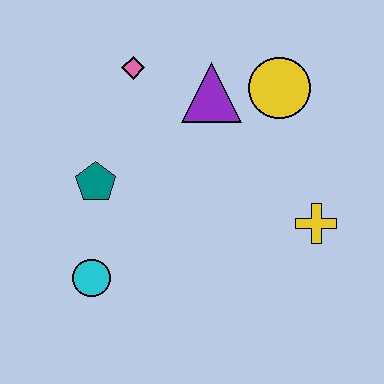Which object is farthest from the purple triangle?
The cyan circle is farthest from the purple triangle.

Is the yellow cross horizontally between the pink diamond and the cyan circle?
No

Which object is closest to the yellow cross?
The yellow circle is closest to the yellow cross.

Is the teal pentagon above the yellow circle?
No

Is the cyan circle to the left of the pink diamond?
Yes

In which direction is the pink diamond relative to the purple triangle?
The pink diamond is to the left of the purple triangle.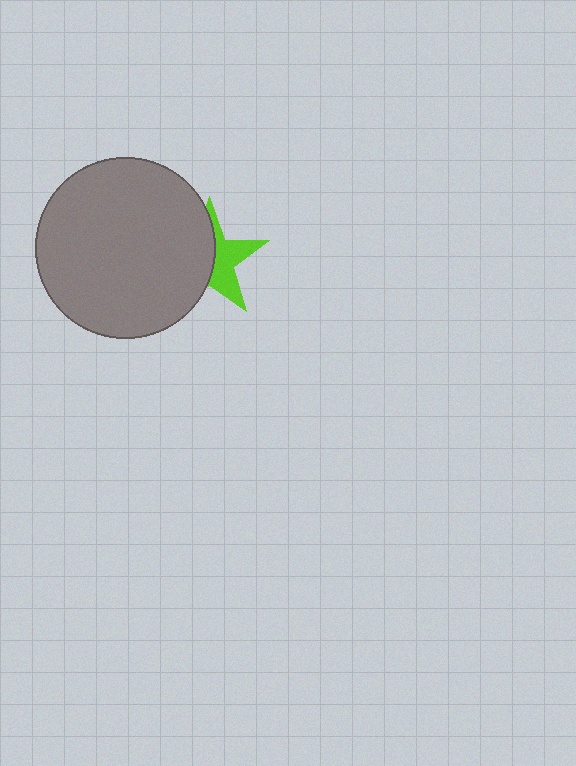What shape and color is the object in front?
The object in front is a gray circle.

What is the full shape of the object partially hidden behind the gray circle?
The partially hidden object is a lime star.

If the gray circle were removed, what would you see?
You would see the complete lime star.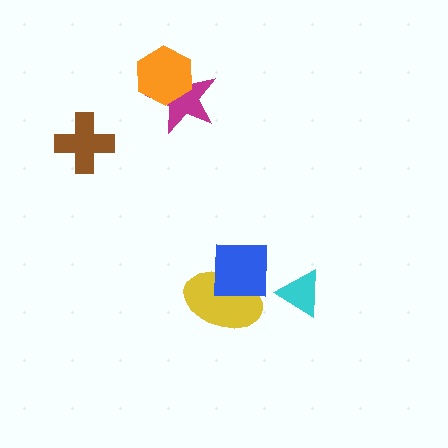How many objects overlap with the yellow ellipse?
1 object overlaps with the yellow ellipse.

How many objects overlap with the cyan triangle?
0 objects overlap with the cyan triangle.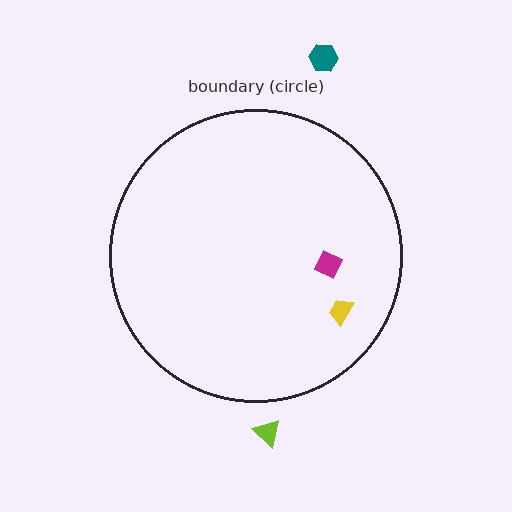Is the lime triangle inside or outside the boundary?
Outside.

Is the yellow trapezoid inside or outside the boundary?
Inside.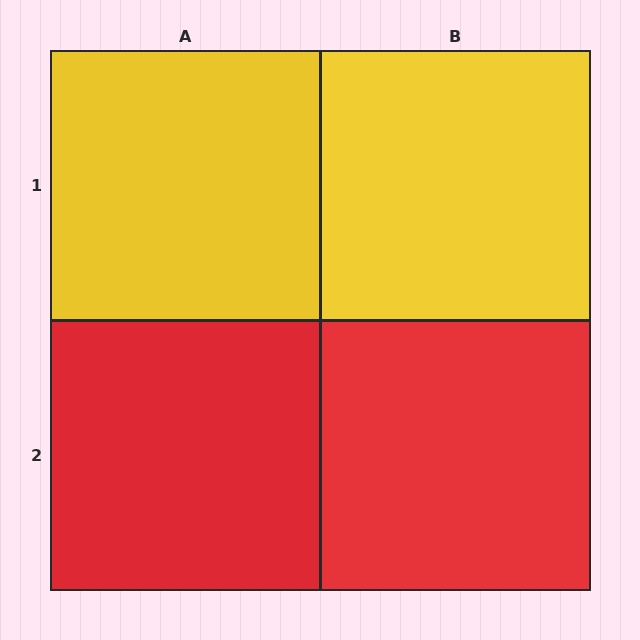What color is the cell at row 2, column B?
Red.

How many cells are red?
2 cells are red.